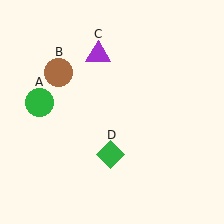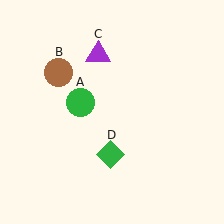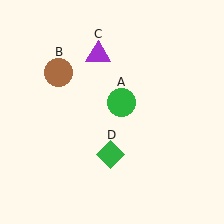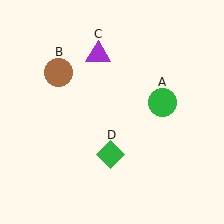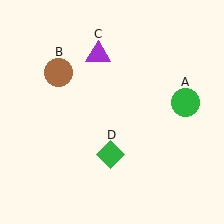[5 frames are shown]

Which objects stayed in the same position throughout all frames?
Brown circle (object B) and purple triangle (object C) and green diamond (object D) remained stationary.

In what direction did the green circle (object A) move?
The green circle (object A) moved right.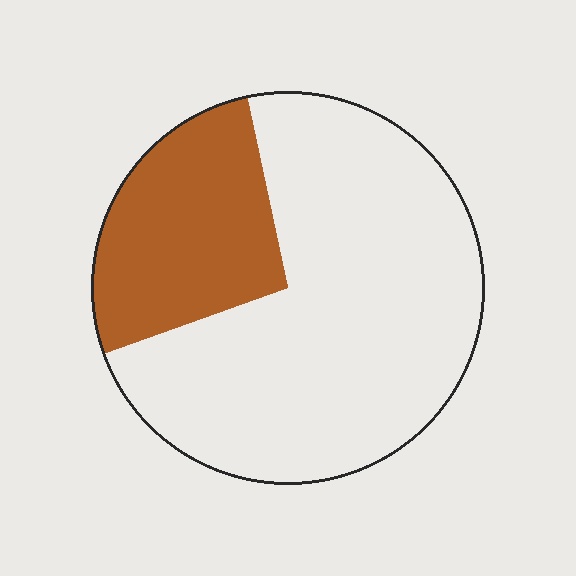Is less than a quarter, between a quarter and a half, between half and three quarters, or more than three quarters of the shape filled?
Between a quarter and a half.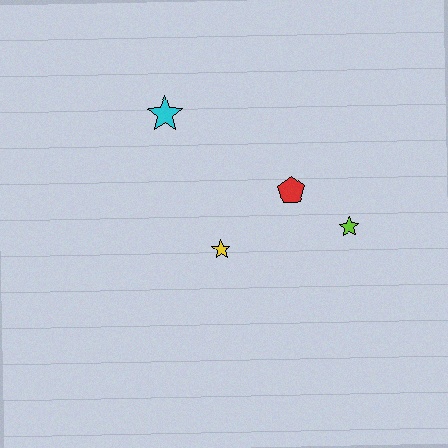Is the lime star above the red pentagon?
No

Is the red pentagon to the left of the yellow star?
No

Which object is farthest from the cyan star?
The lime star is farthest from the cyan star.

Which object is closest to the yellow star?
The red pentagon is closest to the yellow star.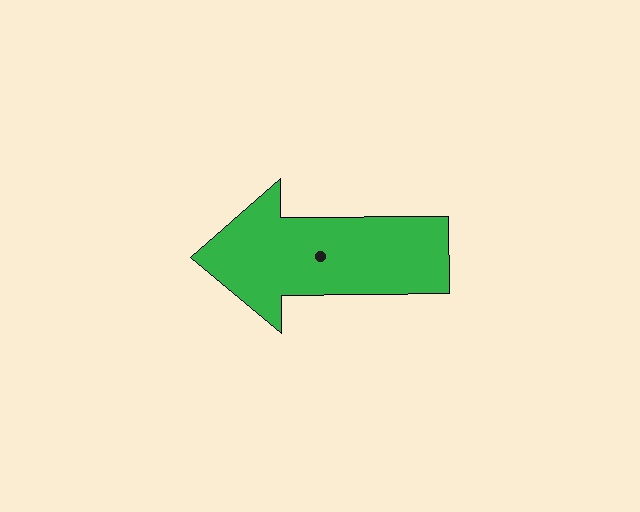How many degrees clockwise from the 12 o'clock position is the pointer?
Approximately 270 degrees.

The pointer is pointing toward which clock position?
Roughly 9 o'clock.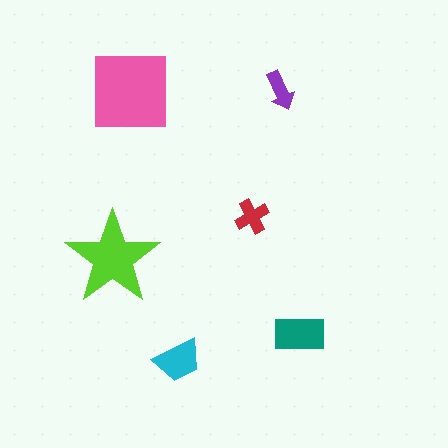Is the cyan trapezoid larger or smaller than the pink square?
Smaller.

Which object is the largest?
The pink square.